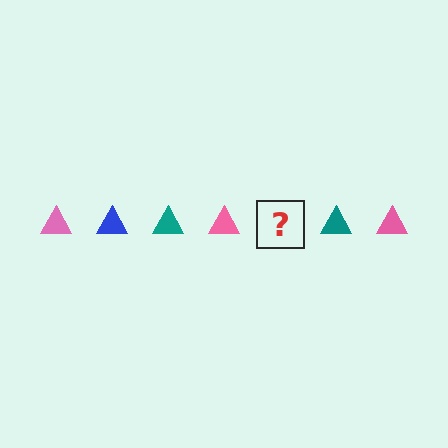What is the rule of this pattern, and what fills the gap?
The rule is that the pattern cycles through pink, blue, teal triangles. The gap should be filled with a blue triangle.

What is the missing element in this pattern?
The missing element is a blue triangle.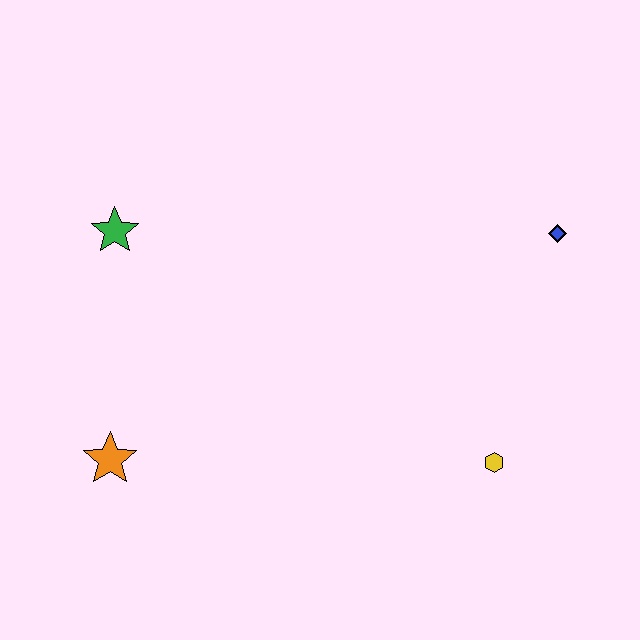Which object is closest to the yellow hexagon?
The blue diamond is closest to the yellow hexagon.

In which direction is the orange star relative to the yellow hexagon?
The orange star is to the left of the yellow hexagon.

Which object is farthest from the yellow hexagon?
The green star is farthest from the yellow hexagon.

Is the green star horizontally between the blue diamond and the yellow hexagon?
No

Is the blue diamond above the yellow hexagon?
Yes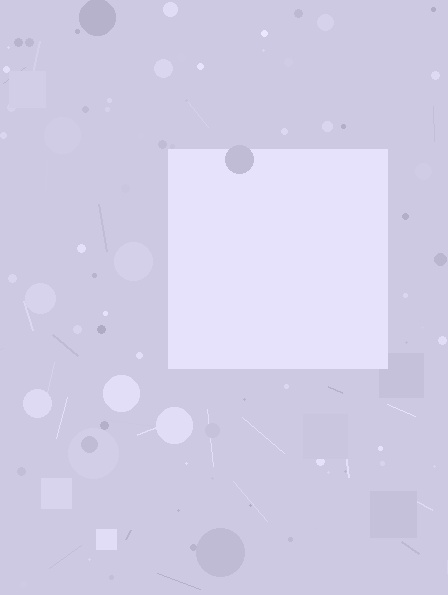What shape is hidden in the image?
A square is hidden in the image.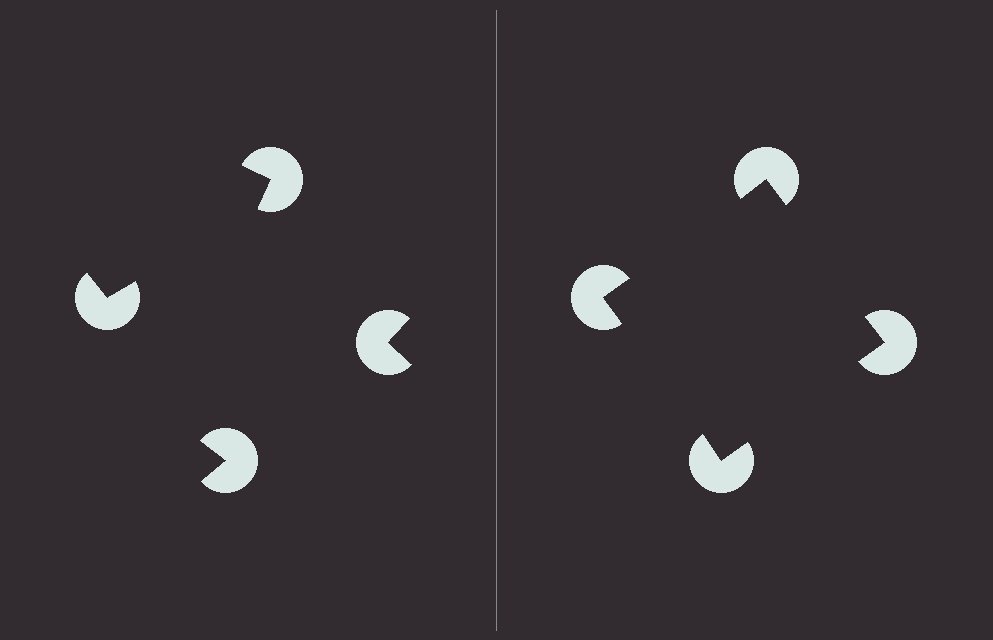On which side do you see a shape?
An illusory square appears on the right side. On the left side the wedge cuts are rotated, so no coherent shape forms.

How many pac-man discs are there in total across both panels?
8 — 4 on each side.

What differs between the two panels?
The pac-man discs are positioned identically on both sides; only the wedge orientations differ. On the right they align to a square; on the left they are misaligned.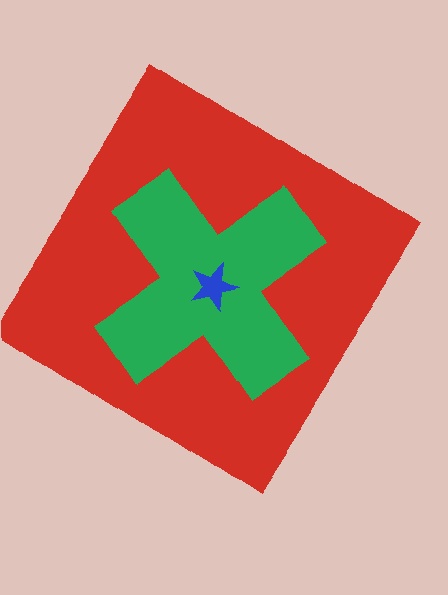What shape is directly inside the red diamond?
The green cross.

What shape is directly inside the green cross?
The blue star.